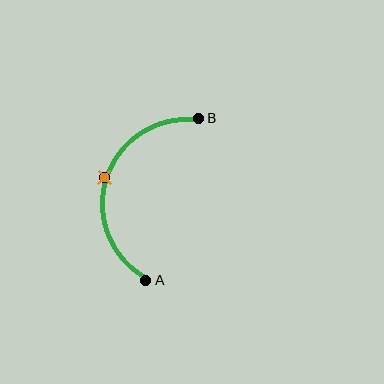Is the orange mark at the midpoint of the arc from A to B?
Yes. The orange mark lies on the arc at equal arc-length from both A and B — it is the arc midpoint.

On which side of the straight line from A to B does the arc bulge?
The arc bulges to the left of the straight line connecting A and B.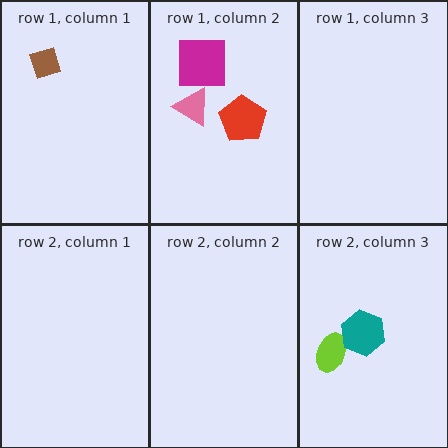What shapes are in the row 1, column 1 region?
The brown diamond.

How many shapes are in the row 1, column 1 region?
1.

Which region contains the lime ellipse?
The row 2, column 3 region.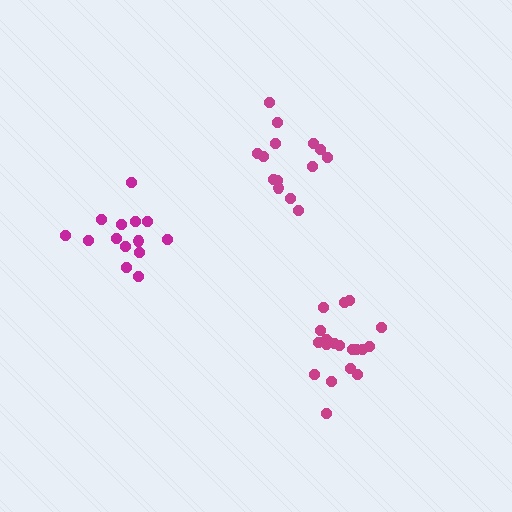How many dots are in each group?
Group 1: 14 dots, Group 2: 14 dots, Group 3: 19 dots (47 total).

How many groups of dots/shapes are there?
There are 3 groups.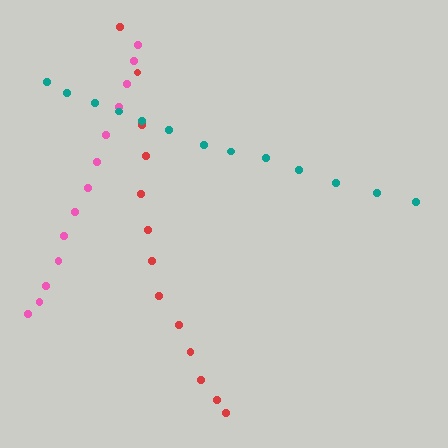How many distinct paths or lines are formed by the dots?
There are 3 distinct paths.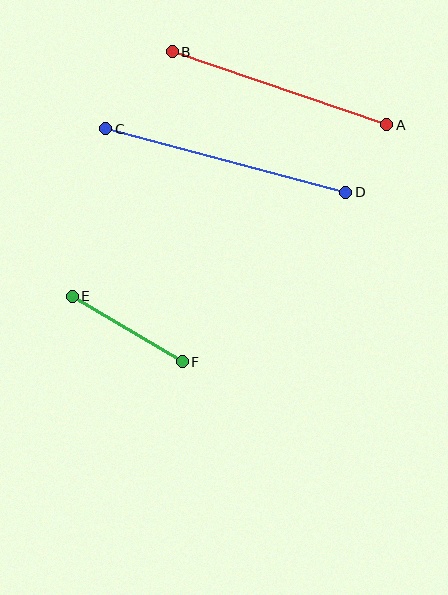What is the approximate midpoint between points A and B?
The midpoint is at approximately (280, 88) pixels.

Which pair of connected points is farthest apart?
Points C and D are farthest apart.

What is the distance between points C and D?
The distance is approximately 248 pixels.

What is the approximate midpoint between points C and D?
The midpoint is at approximately (226, 161) pixels.